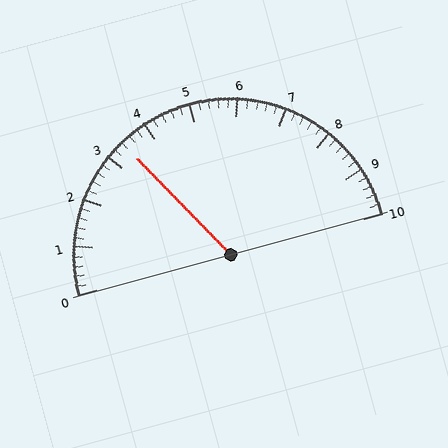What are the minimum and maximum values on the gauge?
The gauge ranges from 0 to 10.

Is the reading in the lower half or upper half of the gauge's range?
The reading is in the lower half of the range (0 to 10).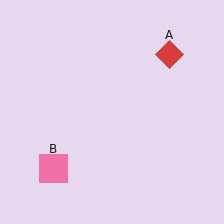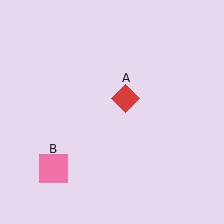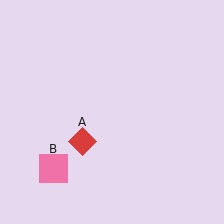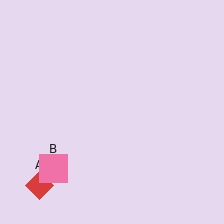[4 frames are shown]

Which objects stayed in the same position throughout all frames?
Pink square (object B) remained stationary.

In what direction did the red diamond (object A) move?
The red diamond (object A) moved down and to the left.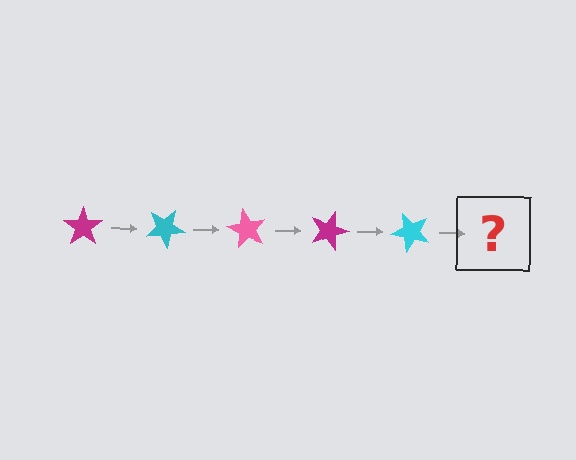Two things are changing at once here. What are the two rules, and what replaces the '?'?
The two rules are that it rotates 30 degrees each step and the color cycles through magenta, cyan, and pink. The '?' should be a pink star, rotated 150 degrees from the start.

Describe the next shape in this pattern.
It should be a pink star, rotated 150 degrees from the start.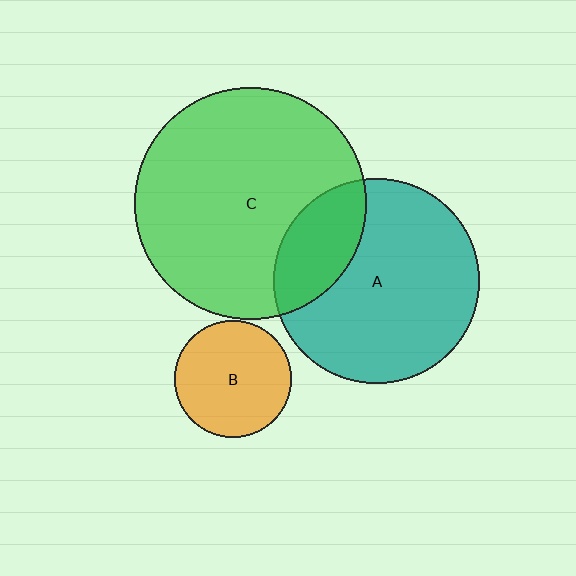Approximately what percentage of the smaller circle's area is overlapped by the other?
Approximately 25%.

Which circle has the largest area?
Circle C (green).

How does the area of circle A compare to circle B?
Approximately 3.1 times.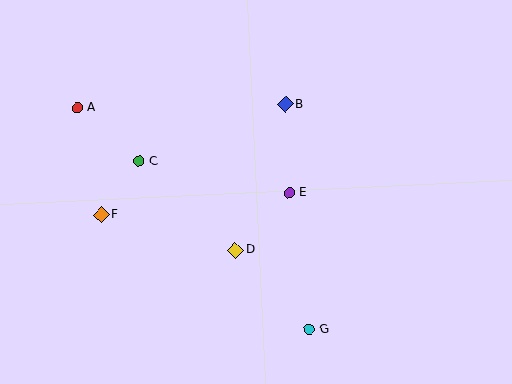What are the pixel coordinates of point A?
Point A is at (77, 107).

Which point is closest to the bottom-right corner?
Point G is closest to the bottom-right corner.